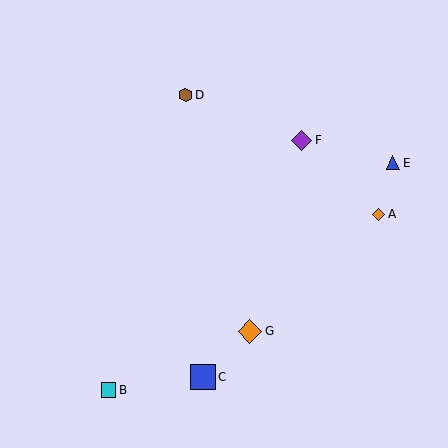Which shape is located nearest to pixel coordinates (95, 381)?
The cyan square (labeled B) at (108, 390) is nearest to that location.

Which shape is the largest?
The blue square (labeled C) is the largest.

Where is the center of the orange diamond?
The center of the orange diamond is at (379, 214).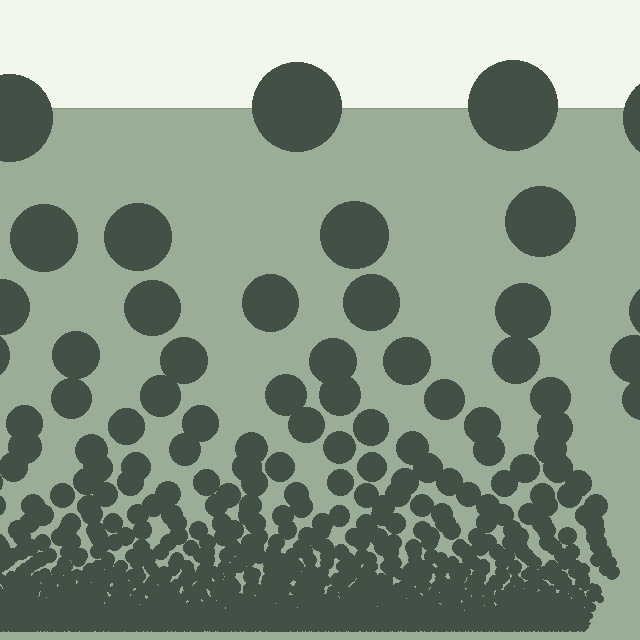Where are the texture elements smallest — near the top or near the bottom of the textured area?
Near the bottom.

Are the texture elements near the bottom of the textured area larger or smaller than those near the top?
Smaller. The gradient is inverted — elements near the bottom are smaller and denser.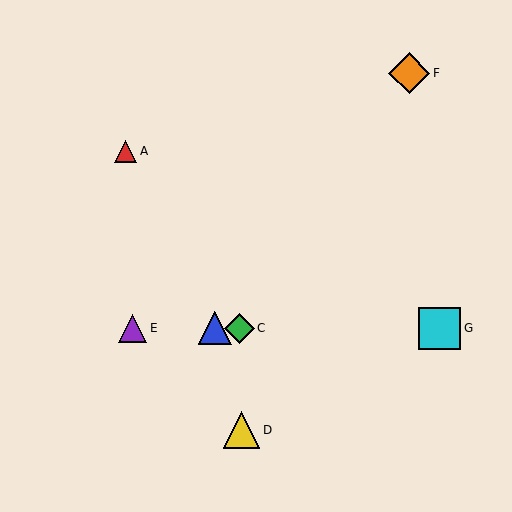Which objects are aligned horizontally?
Objects B, C, E, G are aligned horizontally.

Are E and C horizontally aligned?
Yes, both are at y≈328.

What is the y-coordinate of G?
Object G is at y≈328.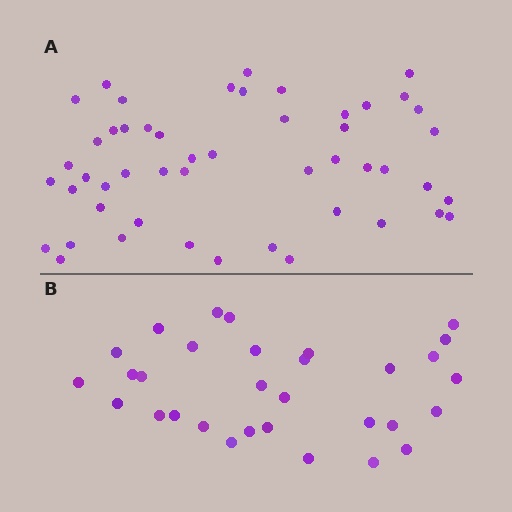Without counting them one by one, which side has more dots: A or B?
Region A (the top region) has more dots.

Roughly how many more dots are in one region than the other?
Region A has approximately 20 more dots than region B.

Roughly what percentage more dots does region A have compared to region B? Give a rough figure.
About 60% more.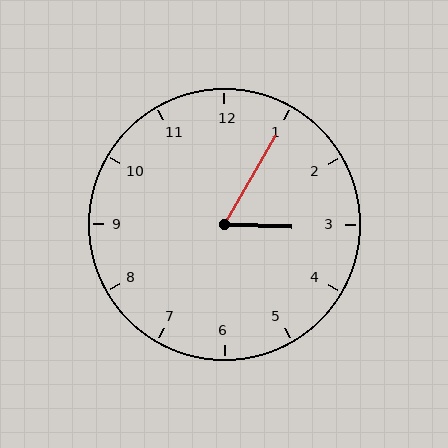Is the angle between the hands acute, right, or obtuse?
It is acute.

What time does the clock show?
3:05.